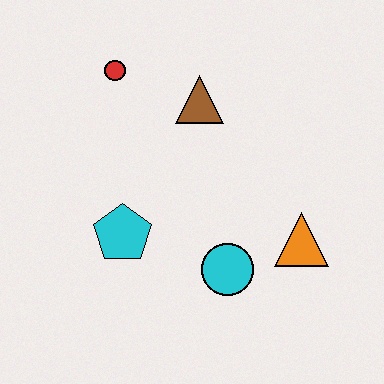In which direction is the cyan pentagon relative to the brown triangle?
The cyan pentagon is below the brown triangle.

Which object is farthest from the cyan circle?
The red circle is farthest from the cyan circle.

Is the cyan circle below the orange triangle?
Yes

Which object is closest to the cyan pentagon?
The cyan circle is closest to the cyan pentagon.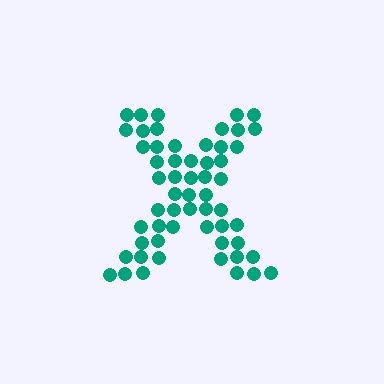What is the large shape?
The large shape is the letter X.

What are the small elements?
The small elements are circles.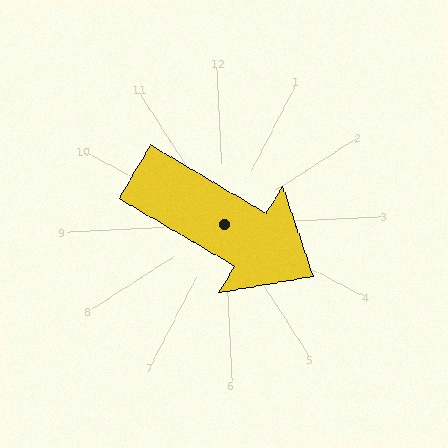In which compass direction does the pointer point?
Southeast.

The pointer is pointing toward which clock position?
Roughly 4 o'clock.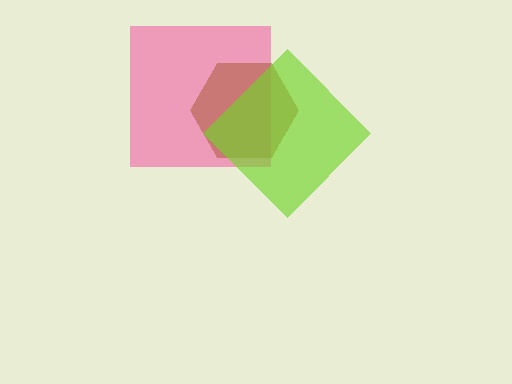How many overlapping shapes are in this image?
There are 3 overlapping shapes in the image.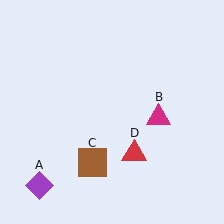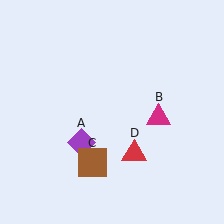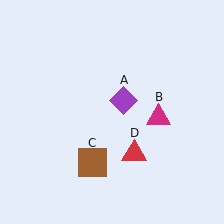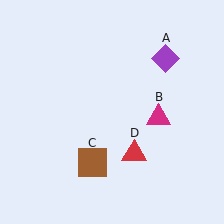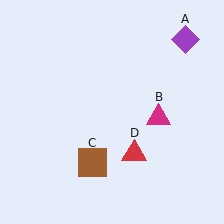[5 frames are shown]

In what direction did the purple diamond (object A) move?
The purple diamond (object A) moved up and to the right.